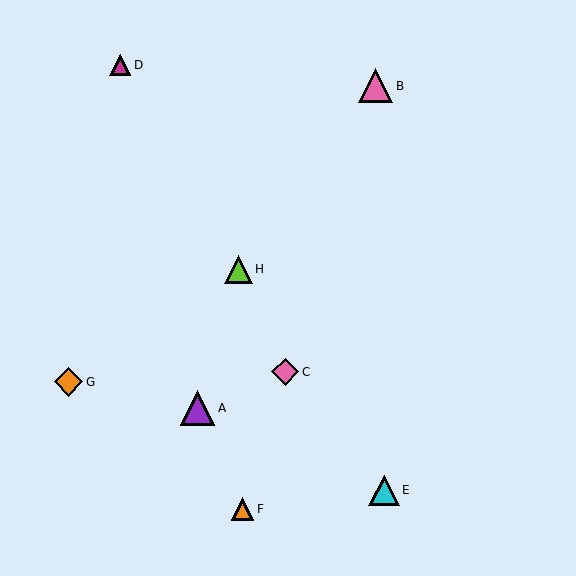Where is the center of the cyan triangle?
The center of the cyan triangle is at (384, 490).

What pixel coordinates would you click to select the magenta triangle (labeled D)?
Click at (120, 65) to select the magenta triangle D.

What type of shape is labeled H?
Shape H is a lime triangle.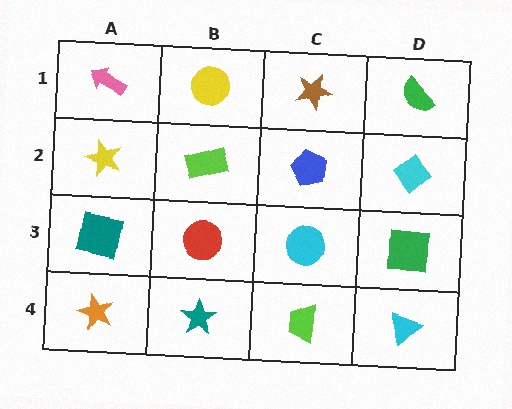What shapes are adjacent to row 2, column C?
A brown star (row 1, column C), a cyan circle (row 3, column C), a lime rectangle (row 2, column B), a cyan diamond (row 2, column D).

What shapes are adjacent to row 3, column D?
A cyan diamond (row 2, column D), a cyan triangle (row 4, column D), a cyan circle (row 3, column C).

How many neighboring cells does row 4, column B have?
3.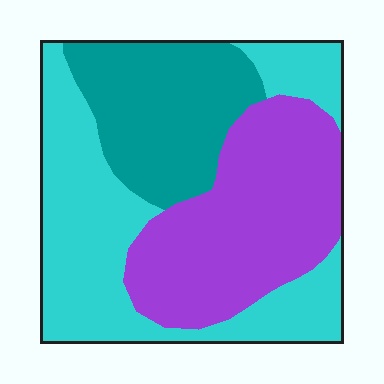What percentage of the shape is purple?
Purple takes up about one third (1/3) of the shape.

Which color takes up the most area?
Cyan, at roughly 40%.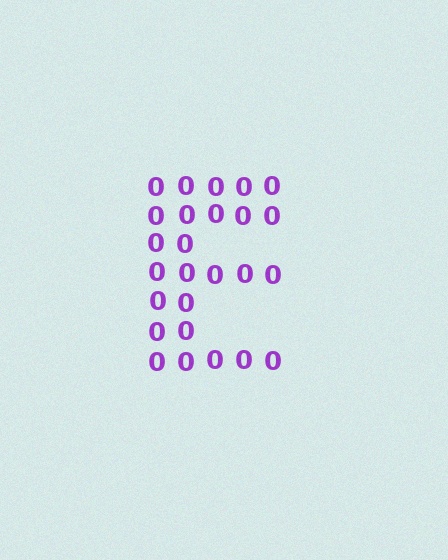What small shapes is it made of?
It is made of small digit 0's.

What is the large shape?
The large shape is the letter E.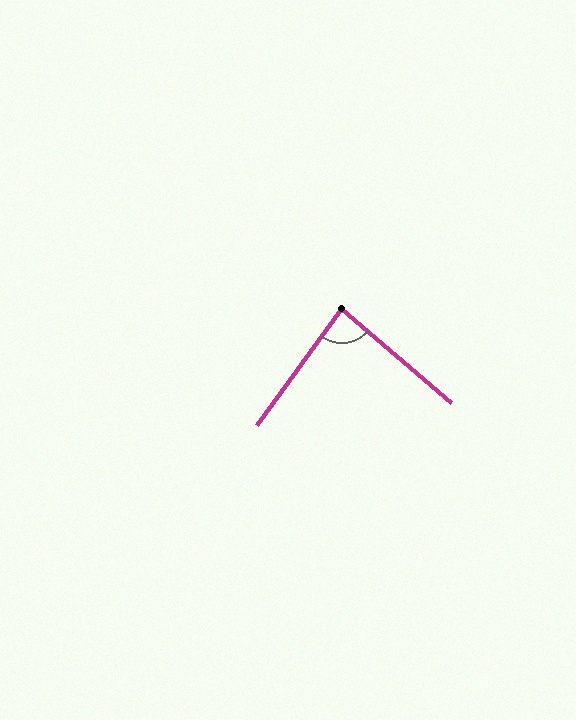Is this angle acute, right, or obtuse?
It is approximately a right angle.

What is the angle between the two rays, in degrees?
Approximately 86 degrees.